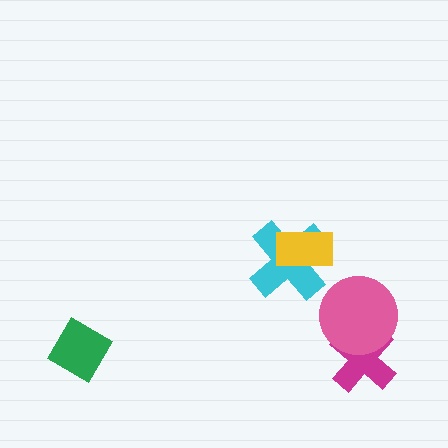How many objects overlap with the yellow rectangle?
1 object overlaps with the yellow rectangle.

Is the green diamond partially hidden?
No, no other shape covers it.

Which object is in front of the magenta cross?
The pink circle is in front of the magenta cross.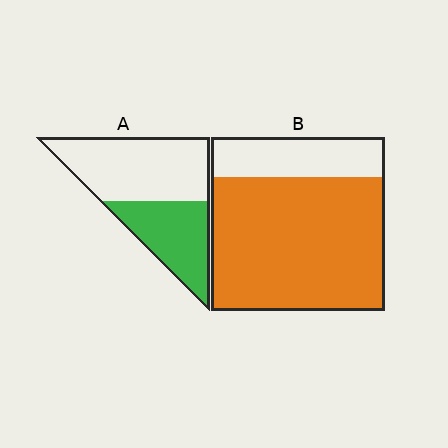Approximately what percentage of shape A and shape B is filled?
A is approximately 40% and B is approximately 75%.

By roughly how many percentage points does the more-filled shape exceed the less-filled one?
By roughly 35 percentage points (B over A).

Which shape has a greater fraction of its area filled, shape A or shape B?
Shape B.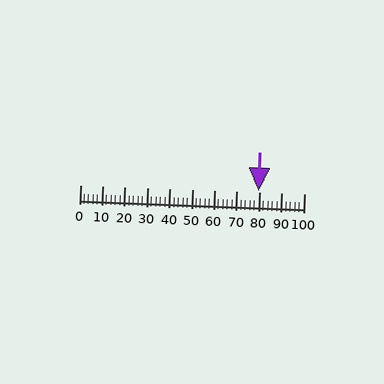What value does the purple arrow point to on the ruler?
The purple arrow points to approximately 80.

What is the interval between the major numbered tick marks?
The major tick marks are spaced 10 units apart.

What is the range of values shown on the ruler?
The ruler shows values from 0 to 100.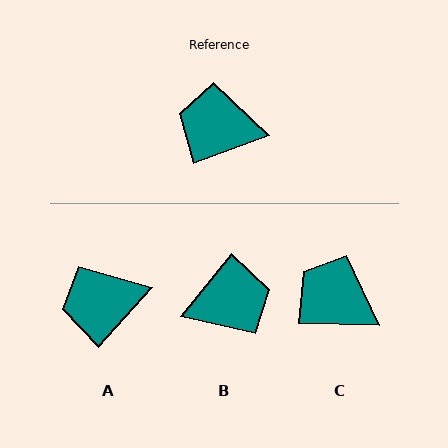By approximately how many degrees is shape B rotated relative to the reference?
Approximately 149 degrees clockwise.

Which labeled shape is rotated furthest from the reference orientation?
B, about 149 degrees away.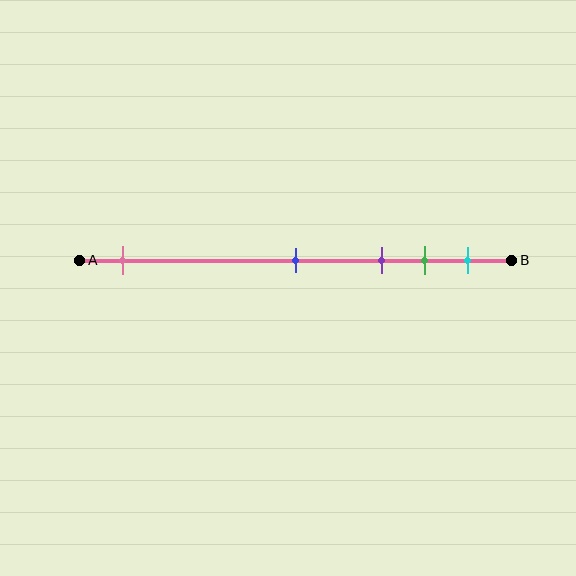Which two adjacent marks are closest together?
The green and cyan marks are the closest adjacent pair.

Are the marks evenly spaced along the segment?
No, the marks are not evenly spaced.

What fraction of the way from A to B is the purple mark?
The purple mark is approximately 70% (0.7) of the way from A to B.